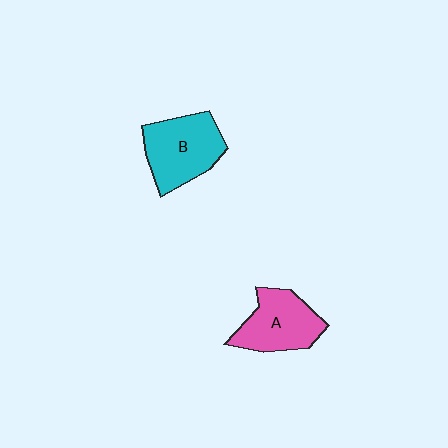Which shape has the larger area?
Shape B (cyan).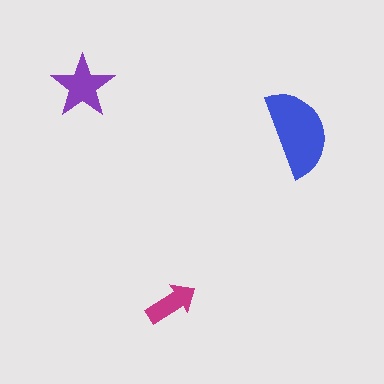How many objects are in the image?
There are 3 objects in the image.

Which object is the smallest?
The magenta arrow.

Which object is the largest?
The blue semicircle.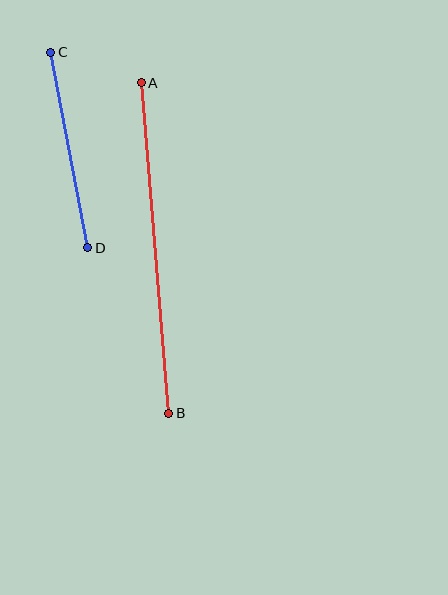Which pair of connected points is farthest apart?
Points A and B are farthest apart.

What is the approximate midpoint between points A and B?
The midpoint is at approximately (155, 248) pixels.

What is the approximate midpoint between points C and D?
The midpoint is at approximately (69, 150) pixels.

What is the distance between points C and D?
The distance is approximately 199 pixels.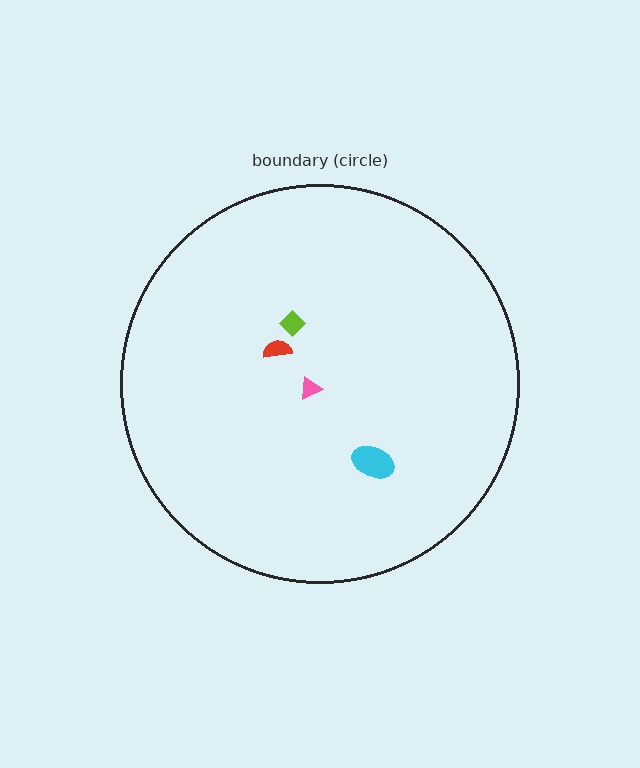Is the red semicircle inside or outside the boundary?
Inside.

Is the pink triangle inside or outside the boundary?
Inside.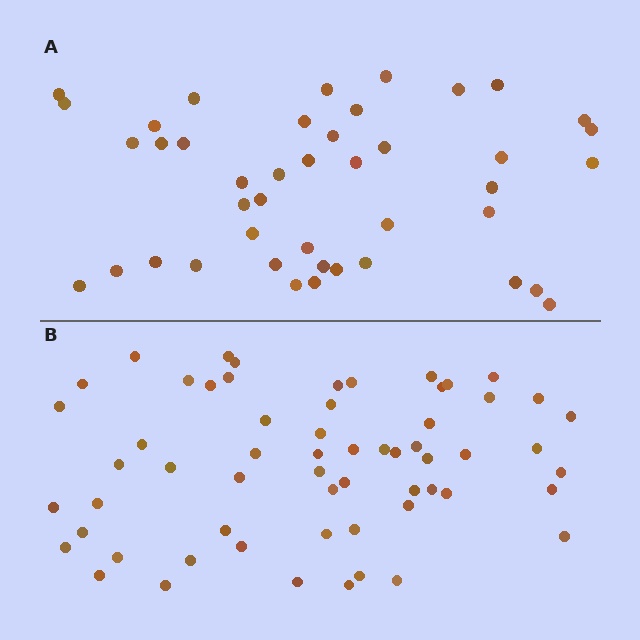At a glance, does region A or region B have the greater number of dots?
Region B (the bottom region) has more dots.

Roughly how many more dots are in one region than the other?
Region B has approximately 15 more dots than region A.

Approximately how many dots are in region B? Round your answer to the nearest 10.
About 60 dots.